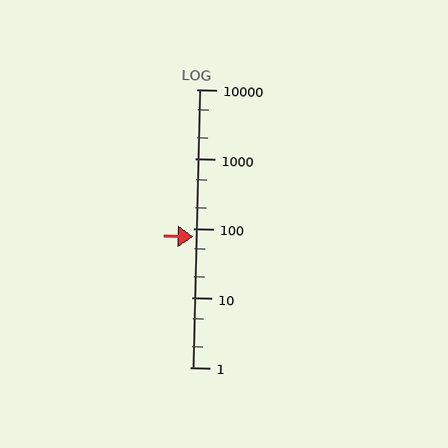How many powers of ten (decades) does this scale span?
The scale spans 4 decades, from 1 to 10000.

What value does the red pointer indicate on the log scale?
The pointer indicates approximately 76.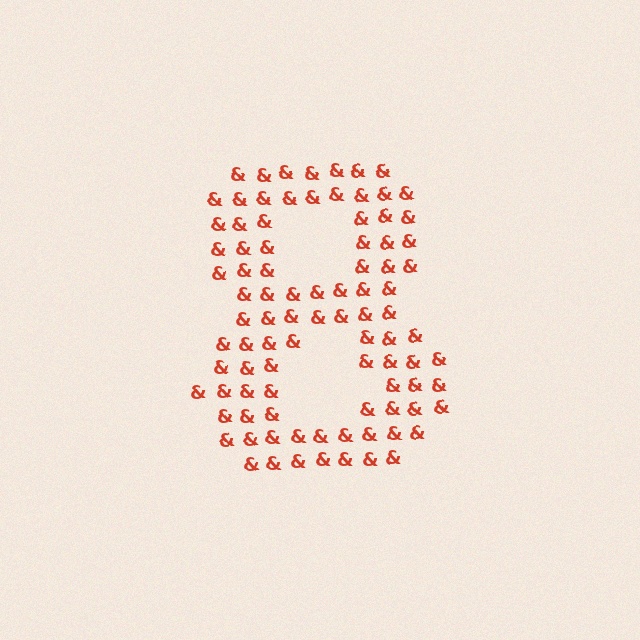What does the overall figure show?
The overall figure shows the digit 8.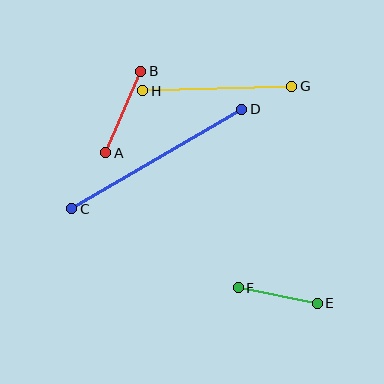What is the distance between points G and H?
The distance is approximately 149 pixels.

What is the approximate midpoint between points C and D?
The midpoint is at approximately (157, 159) pixels.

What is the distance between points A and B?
The distance is approximately 89 pixels.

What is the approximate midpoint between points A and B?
The midpoint is at approximately (123, 112) pixels.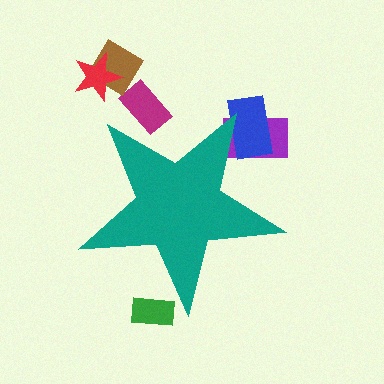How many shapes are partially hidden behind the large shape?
4 shapes are partially hidden.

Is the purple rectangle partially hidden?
Yes, the purple rectangle is partially hidden behind the teal star.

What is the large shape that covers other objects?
A teal star.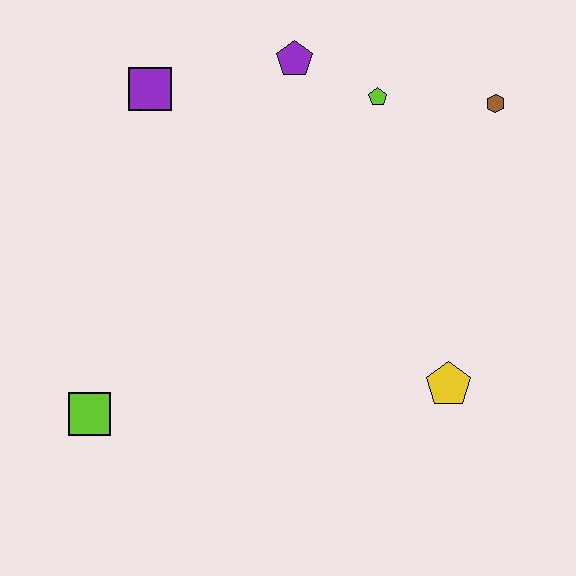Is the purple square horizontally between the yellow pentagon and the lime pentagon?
No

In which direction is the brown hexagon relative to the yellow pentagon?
The brown hexagon is above the yellow pentagon.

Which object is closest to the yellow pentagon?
The brown hexagon is closest to the yellow pentagon.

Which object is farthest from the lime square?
The brown hexagon is farthest from the lime square.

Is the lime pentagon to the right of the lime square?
Yes